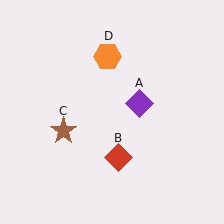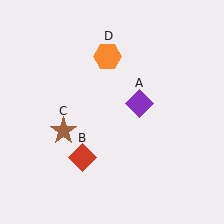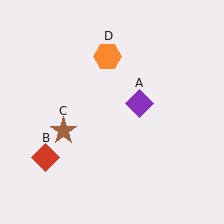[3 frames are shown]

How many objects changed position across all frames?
1 object changed position: red diamond (object B).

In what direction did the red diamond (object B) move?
The red diamond (object B) moved left.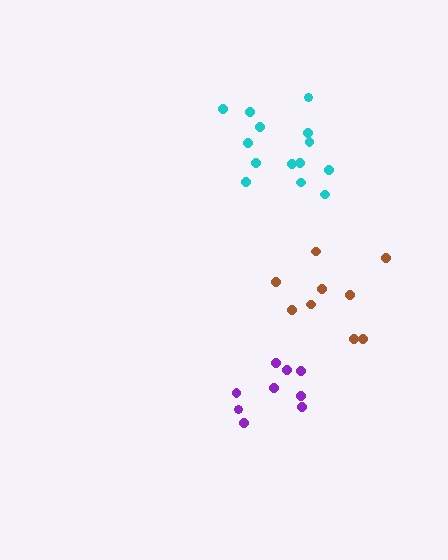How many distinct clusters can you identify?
There are 3 distinct clusters.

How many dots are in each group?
Group 1: 9 dots, Group 2: 14 dots, Group 3: 9 dots (32 total).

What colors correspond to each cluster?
The clusters are colored: purple, cyan, brown.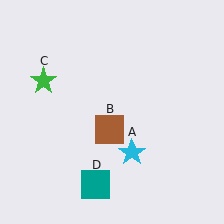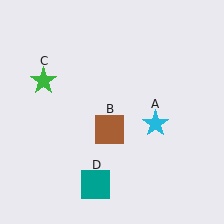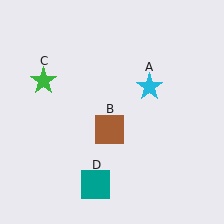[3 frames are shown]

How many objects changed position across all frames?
1 object changed position: cyan star (object A).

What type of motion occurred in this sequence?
The cyan star (object A) rotated counterclockwise around the center of the scene.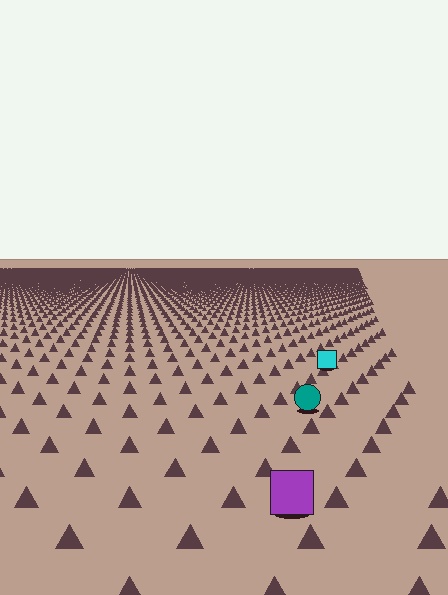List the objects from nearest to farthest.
From nearest to farthest: the purple square, the teal circle, the cyan square.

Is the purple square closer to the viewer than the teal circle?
Yes. The purple square is closer — you can tell from the texture gradient: the ground texture is coarser near it.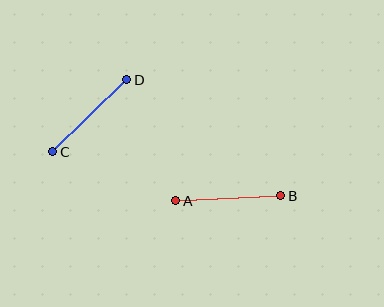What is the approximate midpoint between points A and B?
The midpoint is at approximately (228, 198) pixels.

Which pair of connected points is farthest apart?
Points A and B are farthest apart.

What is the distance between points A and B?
The distance is approximately 105 pixels.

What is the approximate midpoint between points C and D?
The midpoint is at approximately (90, 116) pixels.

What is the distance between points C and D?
The distance is approximately 103 pixels.